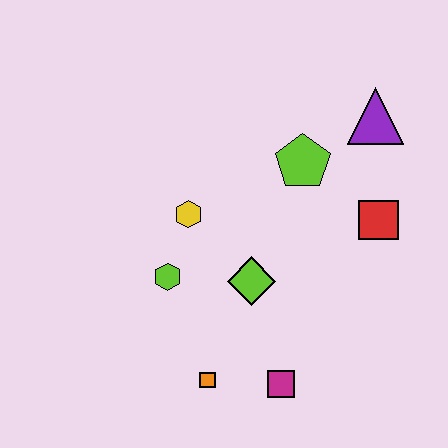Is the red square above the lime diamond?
Yes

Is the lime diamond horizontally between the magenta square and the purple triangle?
No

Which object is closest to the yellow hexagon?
The lime hexagon is closest to the yellow hexagon.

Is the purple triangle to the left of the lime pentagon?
No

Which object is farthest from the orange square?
The purple triangle is farthest from the orange square.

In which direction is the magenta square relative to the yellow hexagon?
The magenta square is below the yellow hexagon.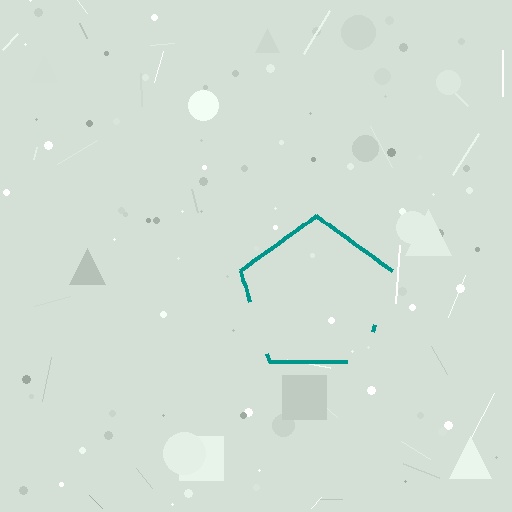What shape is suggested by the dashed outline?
The dashed outline suggests a pentagon.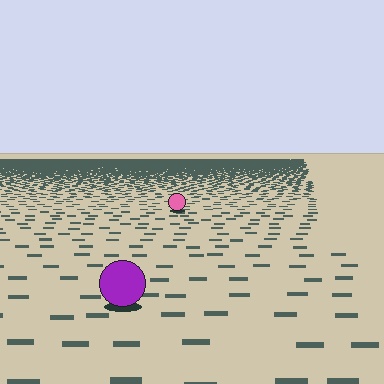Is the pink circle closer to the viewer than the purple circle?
No. The purple circle is closer — you can tell from the texture gradient: the ground texture is coarser near it.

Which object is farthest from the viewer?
The pink circle is farthest from the viewer. It appears smaller and the ground texture around it is denser.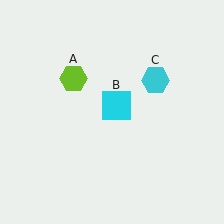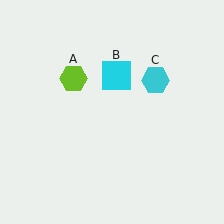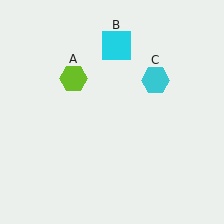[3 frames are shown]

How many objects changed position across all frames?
1 object changed position: cyan square (object B).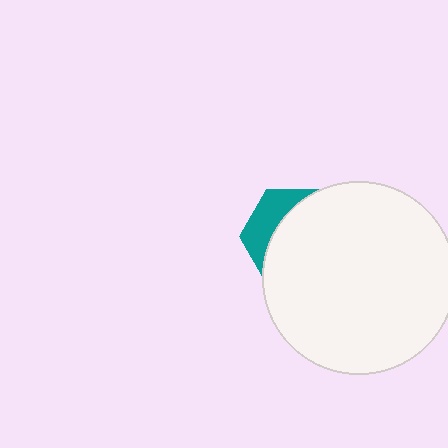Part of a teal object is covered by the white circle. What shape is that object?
It is a hexagon.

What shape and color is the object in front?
The object in front is a white circle.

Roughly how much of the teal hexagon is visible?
A small part of it is visible (roughly 30%).